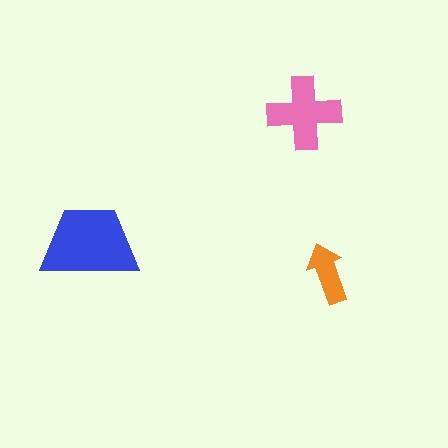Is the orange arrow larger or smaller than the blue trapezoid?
Smaller.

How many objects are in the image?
There are 3 objects in the image.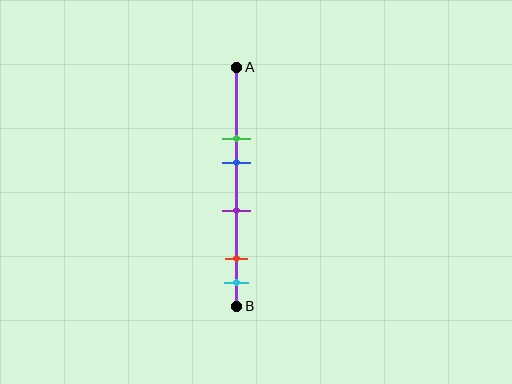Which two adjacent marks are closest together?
The red and cyan marks are the closest adjacent pair.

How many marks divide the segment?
There are 5 marks dividing the segment.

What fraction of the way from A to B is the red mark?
The red mark is approximately 80% (0.8) of the way from A to B.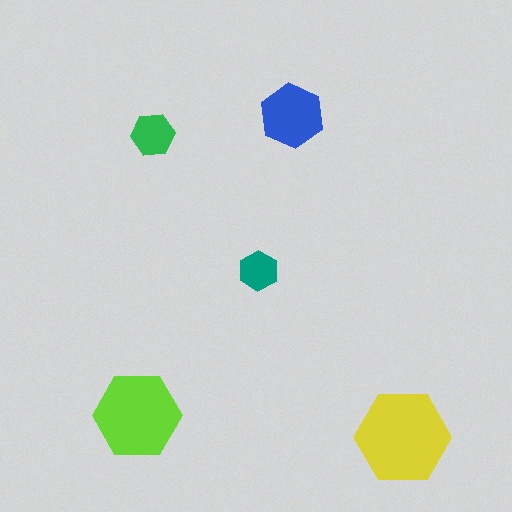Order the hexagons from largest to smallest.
the yellow one, the lime one, the blue one, the green one, the teal one.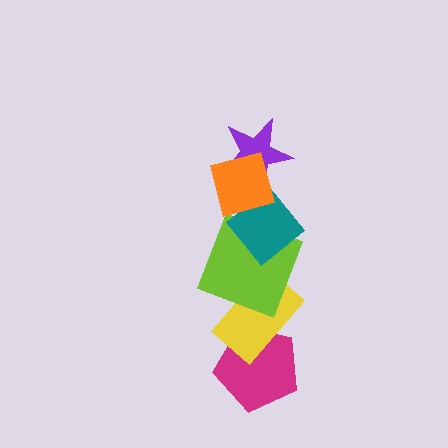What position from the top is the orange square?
The orange square is 1st from the top.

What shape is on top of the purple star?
The orange square is on top of the purple star.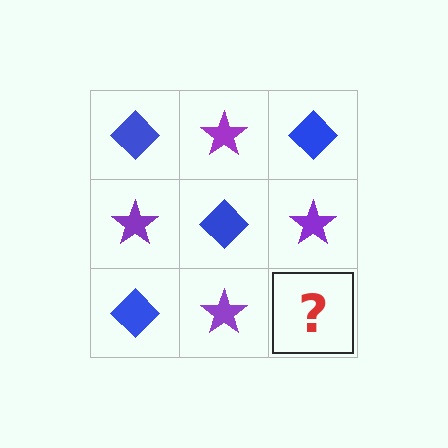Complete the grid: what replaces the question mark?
The question mark should be replaced with a blue diamond.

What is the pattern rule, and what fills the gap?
The rule is that it alternates blue diamond and purple star in a checkerboard pattern. The gap should be filled with a blue diamond.